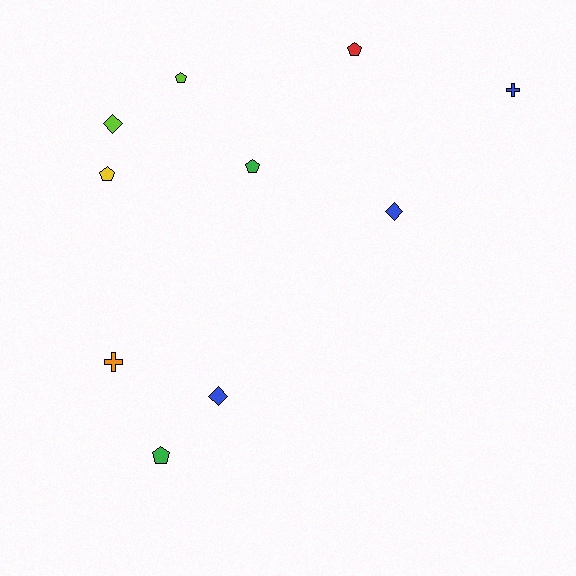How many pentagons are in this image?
There are 5 pentagons.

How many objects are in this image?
There are 10 objects.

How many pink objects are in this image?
There are no pink objects.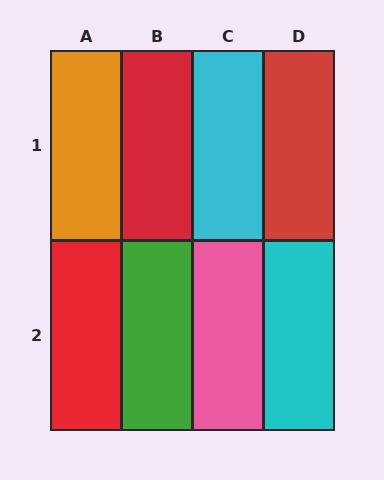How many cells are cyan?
2 cells are cyan.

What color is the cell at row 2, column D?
Cyan.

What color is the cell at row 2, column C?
Pink.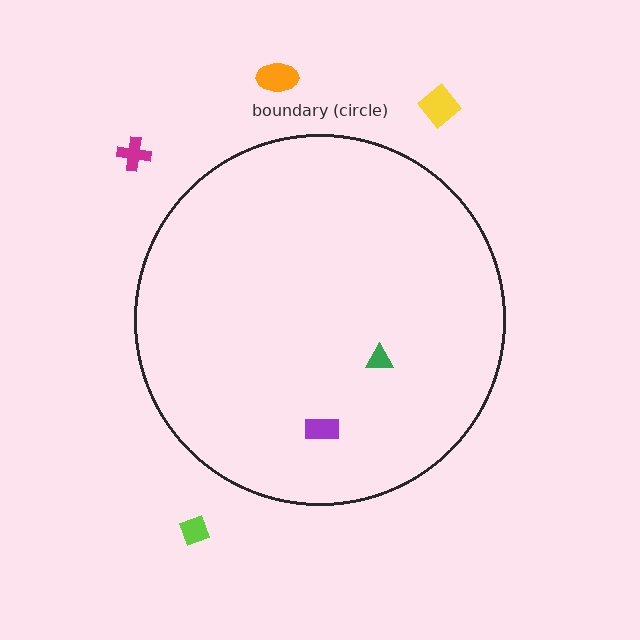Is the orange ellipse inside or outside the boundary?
Outside.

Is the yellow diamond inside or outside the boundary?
Outside.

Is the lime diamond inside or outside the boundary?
Outside.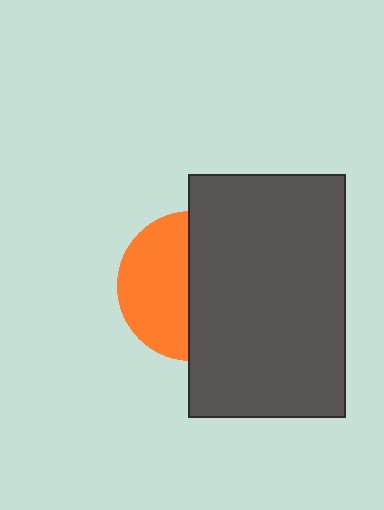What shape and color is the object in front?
The object in front is a dark gray rectangle.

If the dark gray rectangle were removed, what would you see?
You would see the complete orange circle.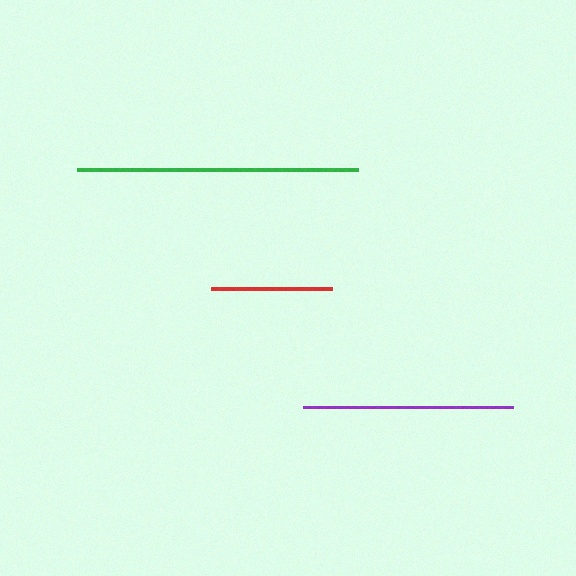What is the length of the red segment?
The red segment is approximately 120 pixels long.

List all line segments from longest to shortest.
From longest to shortest: green, purple, red.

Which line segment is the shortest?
The red line is the shortest at approximately 120 pixels.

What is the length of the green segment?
The green segment is approximately 281 pixels long.